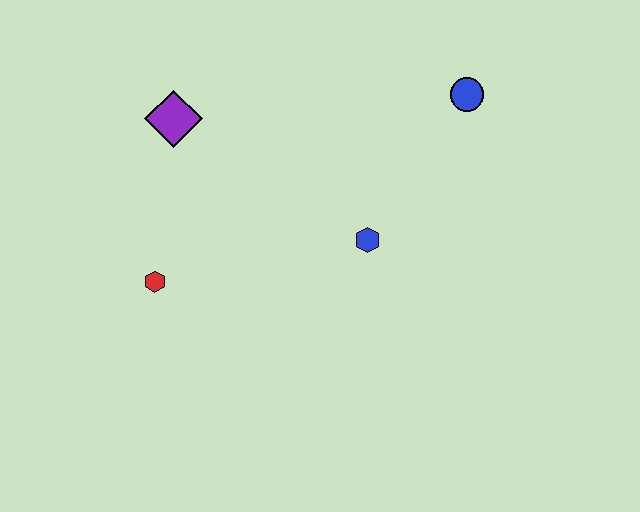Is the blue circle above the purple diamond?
Yes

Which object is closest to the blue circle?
The blue hexagon is closest to the blue circle.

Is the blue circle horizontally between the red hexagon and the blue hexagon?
No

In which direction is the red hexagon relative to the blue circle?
The red hexagon is to the left of the blue circle.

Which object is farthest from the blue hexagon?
The purple diamond is farthest from the blue hexagon.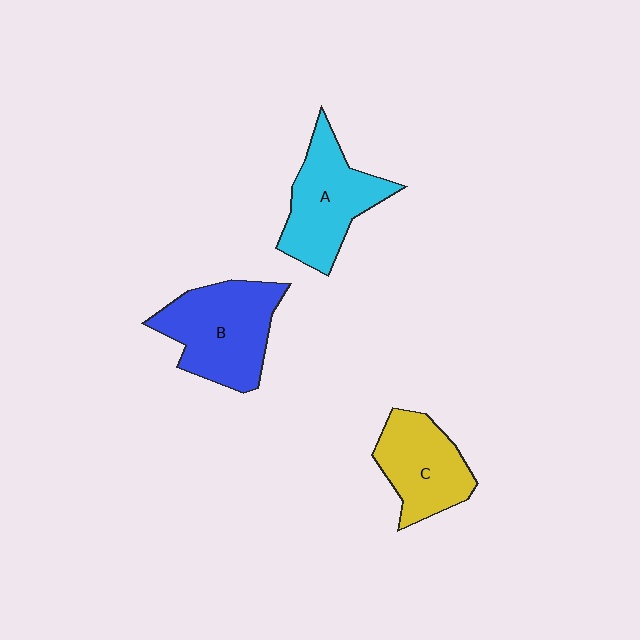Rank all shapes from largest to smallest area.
From largest to smallest: B (blue), A (cyan), C (yellow).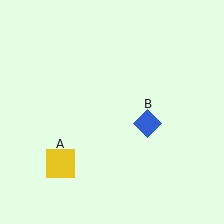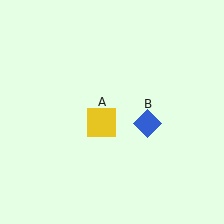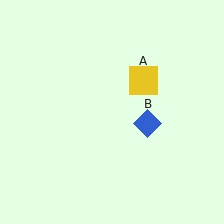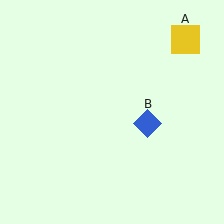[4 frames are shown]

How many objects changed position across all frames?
1 object changed position: yellow square (object A).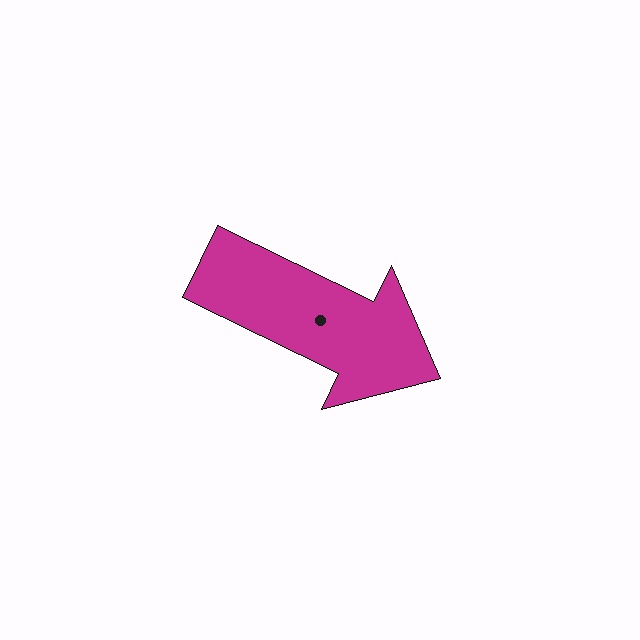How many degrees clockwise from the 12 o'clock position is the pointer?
Approximately 116 degrees.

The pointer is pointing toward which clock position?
Roughly 4 o'clock.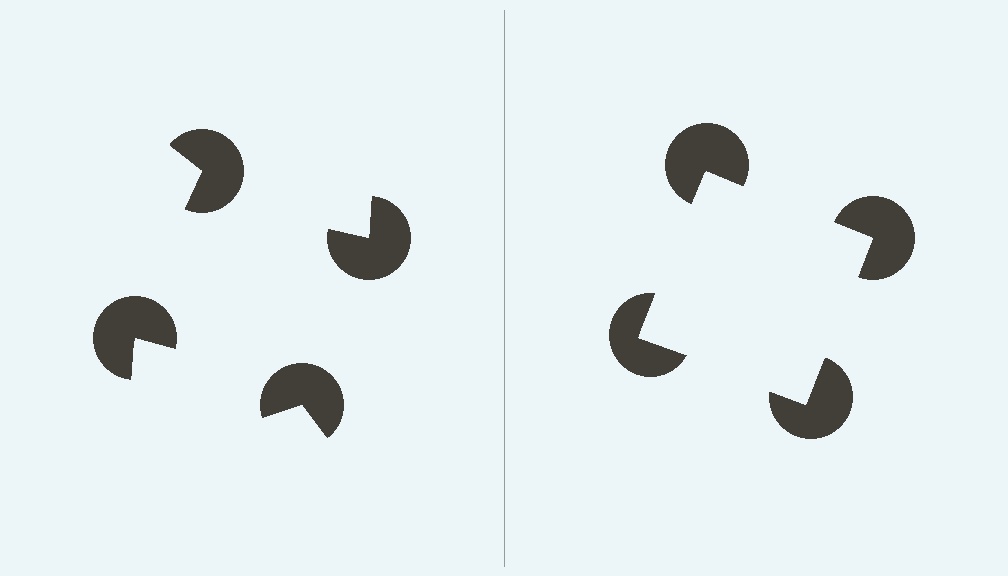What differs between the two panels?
The pac-man discs are positioned identically on both sides; only the wedge orientations differ. On the right they align to a square; on the left they are misaligned.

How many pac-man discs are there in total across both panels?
8 — 4 on each side.